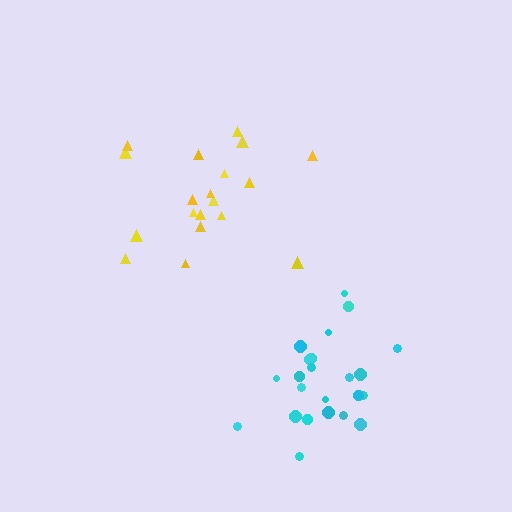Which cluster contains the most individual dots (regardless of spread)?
Cyan (23).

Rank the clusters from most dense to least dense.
cyan, yellow.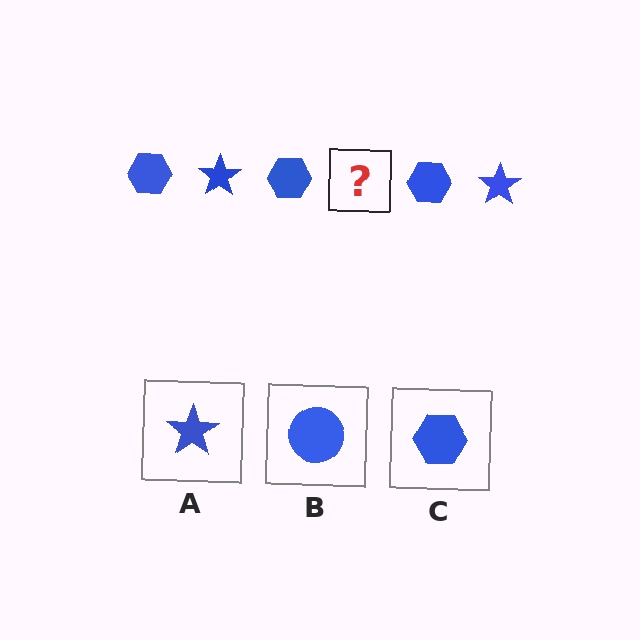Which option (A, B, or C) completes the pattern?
A.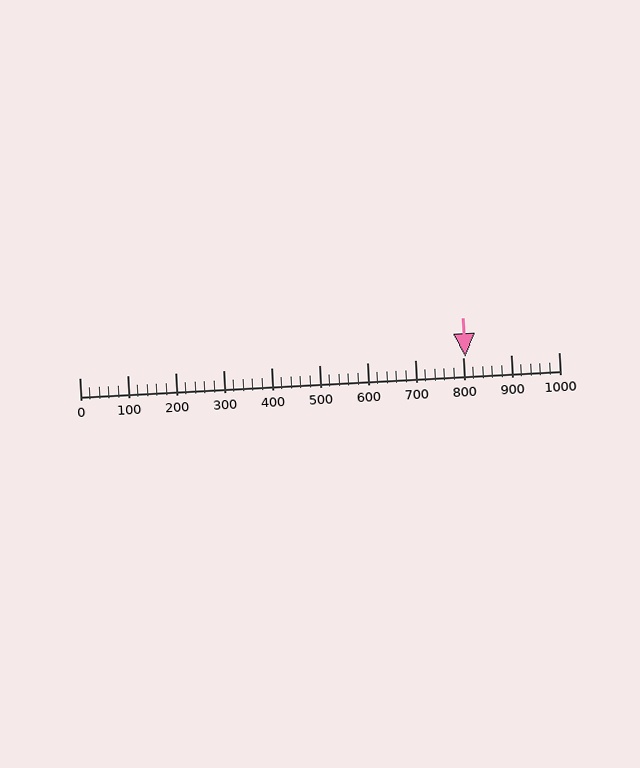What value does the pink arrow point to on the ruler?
The pink arrow points to approximately 805.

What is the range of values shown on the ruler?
The ruler shows values from 0 to 1000.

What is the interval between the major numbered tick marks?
The major tick marks are spaced 100 units apart.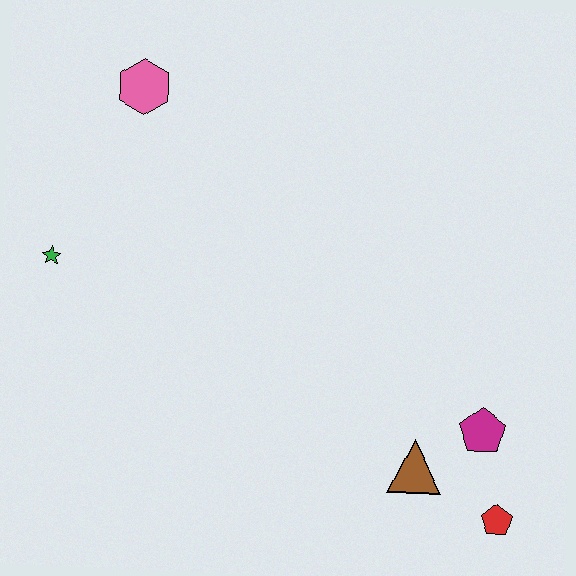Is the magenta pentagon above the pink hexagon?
No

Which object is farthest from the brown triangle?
The pink hexagon is farthest from the brown triangle.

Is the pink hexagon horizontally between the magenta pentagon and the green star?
Yes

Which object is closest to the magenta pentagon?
The brown triangle is closest to the magenta pentagon.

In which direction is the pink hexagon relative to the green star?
The pink hexagon is above the green star.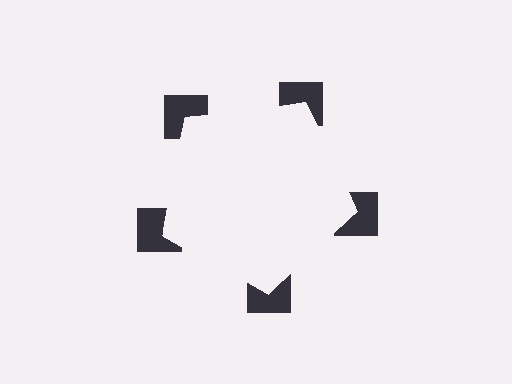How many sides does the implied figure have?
5 sides.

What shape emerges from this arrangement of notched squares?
An illusory pentagon — its edges are inferred from the aligned wedge cuts in the notched squares, not physically drawn.